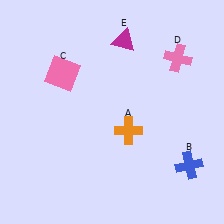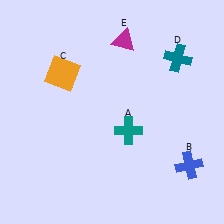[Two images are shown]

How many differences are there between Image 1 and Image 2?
There are 3 differences between the two images.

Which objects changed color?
A changed from orange to teal. C changed from pink to orange. D changed from pink to teal.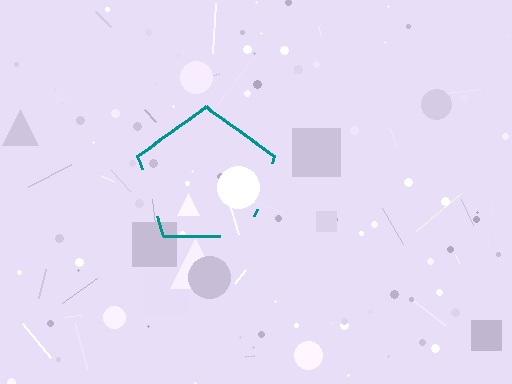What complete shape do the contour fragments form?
The contour fragments form a pentagon.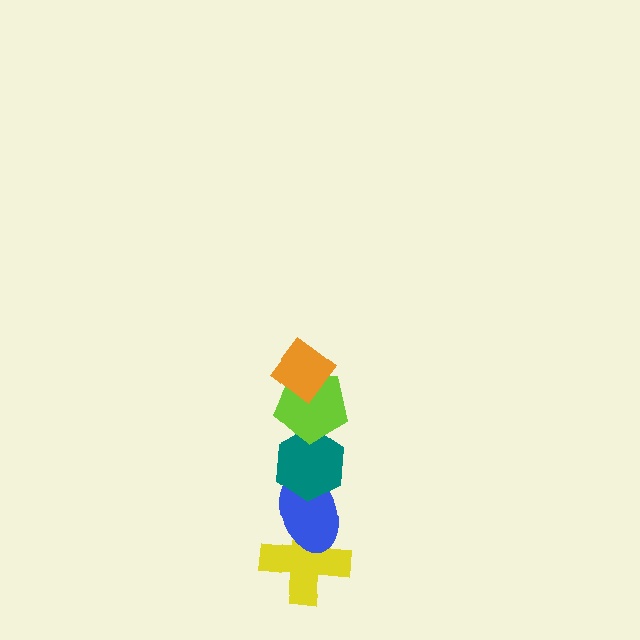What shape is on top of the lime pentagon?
The orange diamond is on top of the lime pentagon.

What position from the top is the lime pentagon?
The lime pentagon is 2nd from the top.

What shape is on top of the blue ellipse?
The teal hexagon is on top of the blue ellipse.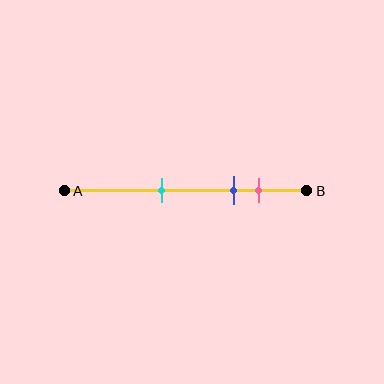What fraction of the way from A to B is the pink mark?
The pink mark is approximately 80% (0.8) of the way from A to B.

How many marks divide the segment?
There are 3 marks dividing the segment.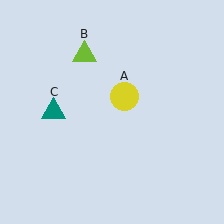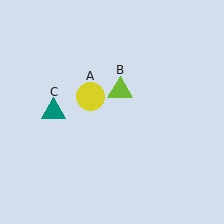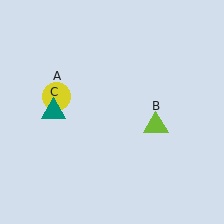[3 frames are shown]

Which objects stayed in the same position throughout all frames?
Teal triangle (object C) remained stationary.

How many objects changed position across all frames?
2 objects changed position: yellow circle (object A), lime triangle (object B).